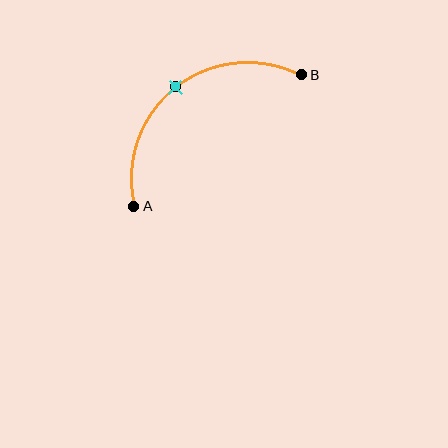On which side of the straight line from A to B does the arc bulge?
The arc bulges above and to the left of the straight line connecting A and B.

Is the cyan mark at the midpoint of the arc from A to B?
Yes. The cyan mark lies on the arc at equal arc-length from both A and B — it is the arc midpoint.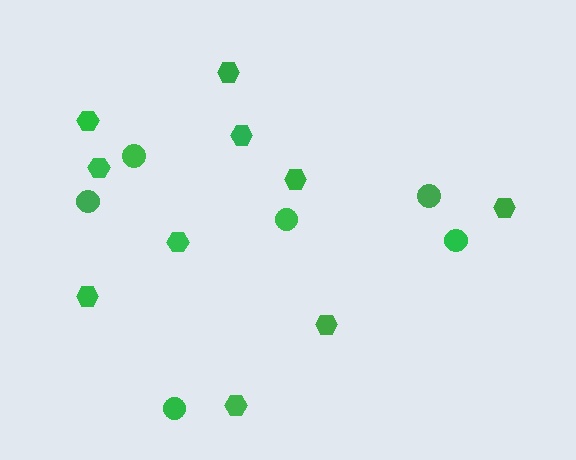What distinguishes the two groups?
There are 2 groups: one group of circles (6) and one group of hexagons (10).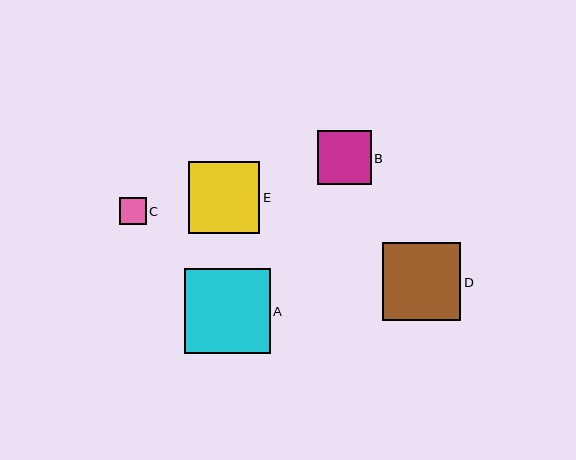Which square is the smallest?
Square C is the smallest with a size of approximately 27 pixels.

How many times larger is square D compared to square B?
Square D is approximately 1.5 times the size of square B.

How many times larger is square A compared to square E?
Square A is approximately 1.2 times the size of square E.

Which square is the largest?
Square A is the largest with a size of approximately 86 pixels.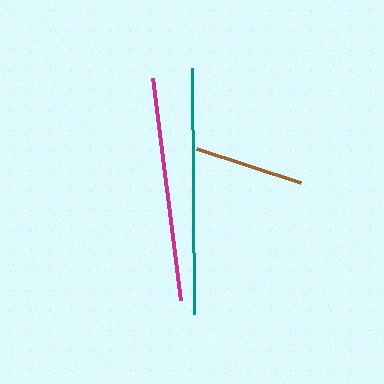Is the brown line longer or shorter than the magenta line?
The magenta line is longer than the brown line.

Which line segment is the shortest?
The brown line is the shortest at approximately 110 pixels.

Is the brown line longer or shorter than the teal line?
The teal line is longer than the brown line.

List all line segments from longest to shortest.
From longest to shortest: teal, magenta, brown.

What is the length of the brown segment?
The brown segment is approximately 110 pixels long.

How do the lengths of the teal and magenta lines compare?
The teal and magenta lines are approximately the same length.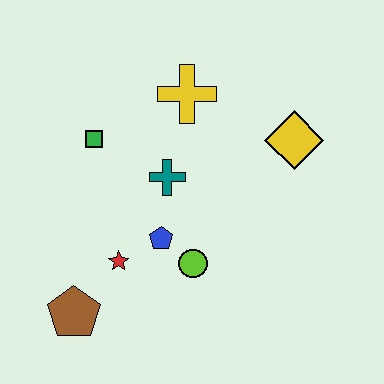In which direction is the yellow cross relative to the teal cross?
The yellow cross is above the teal cross.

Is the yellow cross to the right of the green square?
Yes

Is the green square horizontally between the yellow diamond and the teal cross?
No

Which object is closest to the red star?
The blue pentagon is closest to the red star.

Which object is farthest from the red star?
The yellow diamond is farthest from the red star.